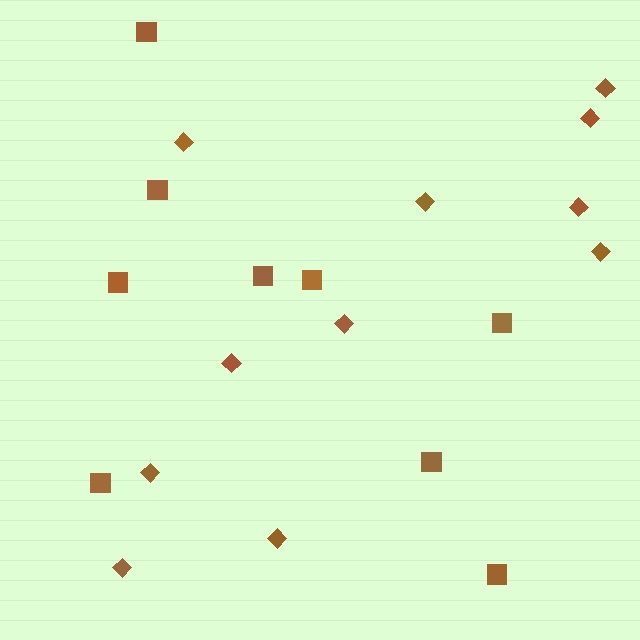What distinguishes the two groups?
There are 2 groups: one group of squares (9) and one group of diamonds (11).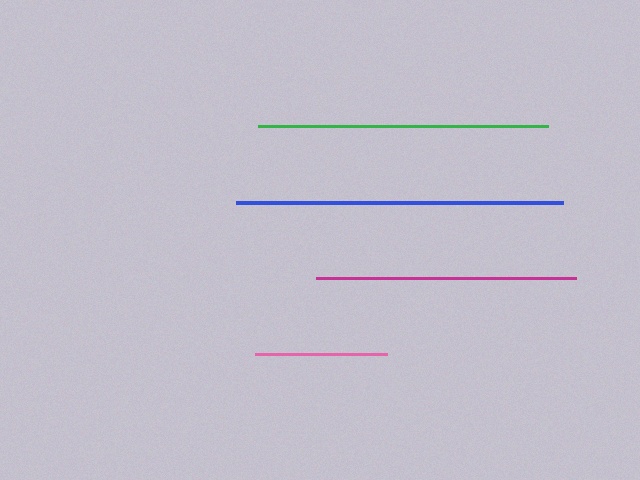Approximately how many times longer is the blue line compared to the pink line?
The blue line is approximately 2.5 times the length of the pink line.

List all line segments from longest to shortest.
From longest to shortest: blue, green, magenta, pink.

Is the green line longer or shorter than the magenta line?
The green line is longer than the magenta line.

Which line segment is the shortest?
The pink line is the shortest at approximately 132 pixels.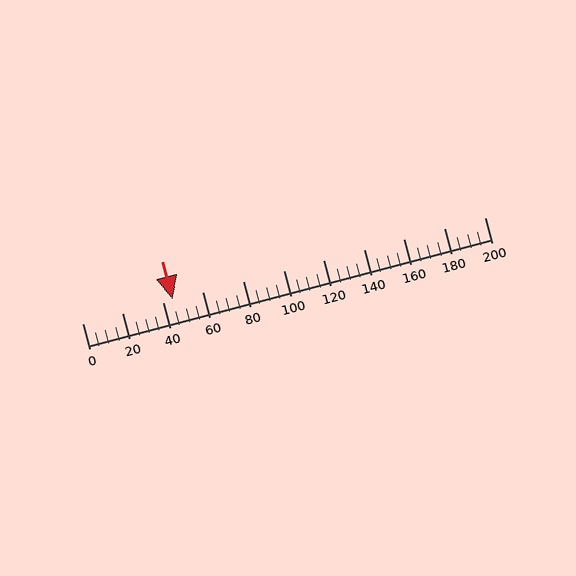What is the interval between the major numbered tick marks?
The major tick marks are spaced 20 units apart.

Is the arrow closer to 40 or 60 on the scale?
The arrow is closer to 40.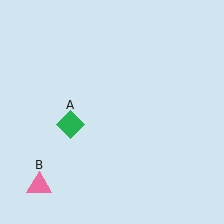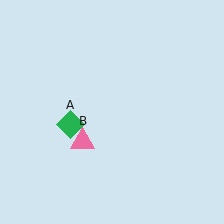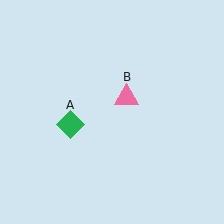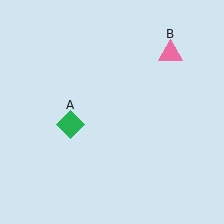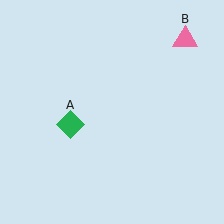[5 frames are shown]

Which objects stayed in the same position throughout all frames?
Green diamond (object A) remained stationary.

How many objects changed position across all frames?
1 object changed position: pink triangle (object B).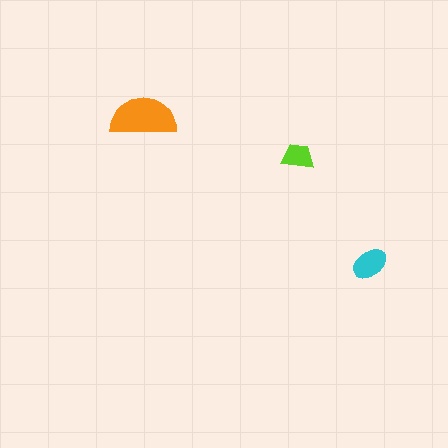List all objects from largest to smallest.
The orange semicircle, the cyan ellipse, the lime trapezoid.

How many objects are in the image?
There are 3 objects in the image.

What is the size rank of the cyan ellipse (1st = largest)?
2nd.